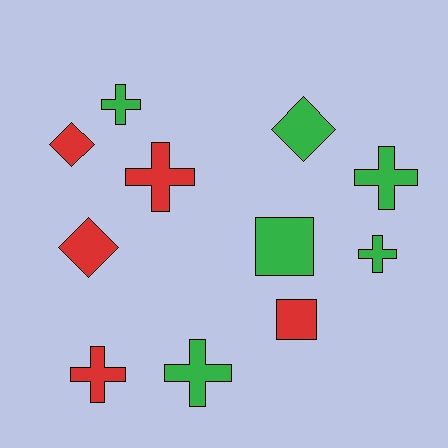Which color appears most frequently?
Green, with 6 objects.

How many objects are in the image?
There are 11 objects.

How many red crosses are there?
There are 2 red crosses.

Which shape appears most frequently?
Cross, with 6 objects.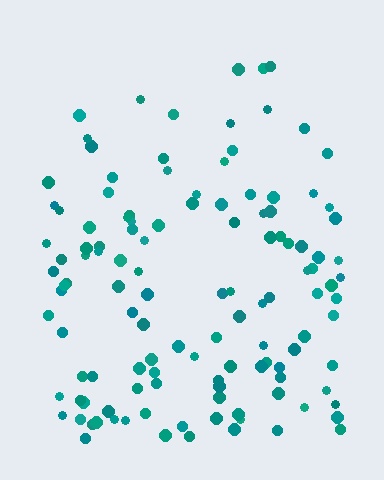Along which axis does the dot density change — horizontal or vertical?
Vertical.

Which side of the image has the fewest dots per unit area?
The top.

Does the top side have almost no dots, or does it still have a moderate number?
Still a moderate number, just noticeably fewer than the bottom.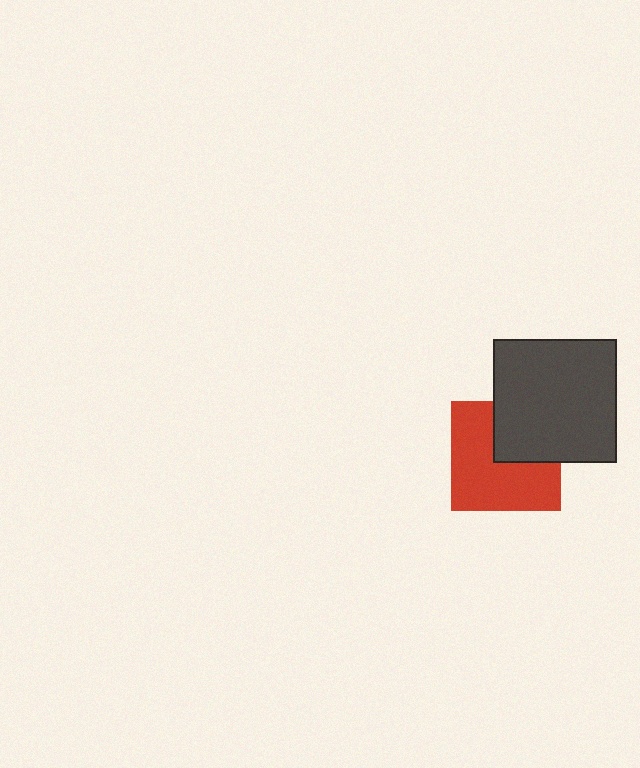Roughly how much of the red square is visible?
Most of it is visible (roughly 65%).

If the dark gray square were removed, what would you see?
You would see the complete red square.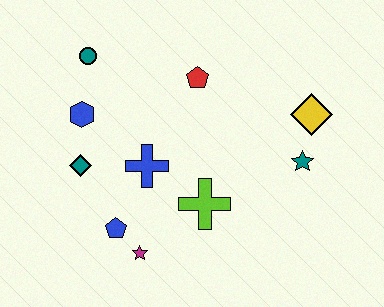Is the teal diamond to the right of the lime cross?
No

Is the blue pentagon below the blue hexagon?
Yes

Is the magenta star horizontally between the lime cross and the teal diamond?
Yes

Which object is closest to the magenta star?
The blue pentagon is closest to the magenta star.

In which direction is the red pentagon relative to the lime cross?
The red pentagon is above the lime cross.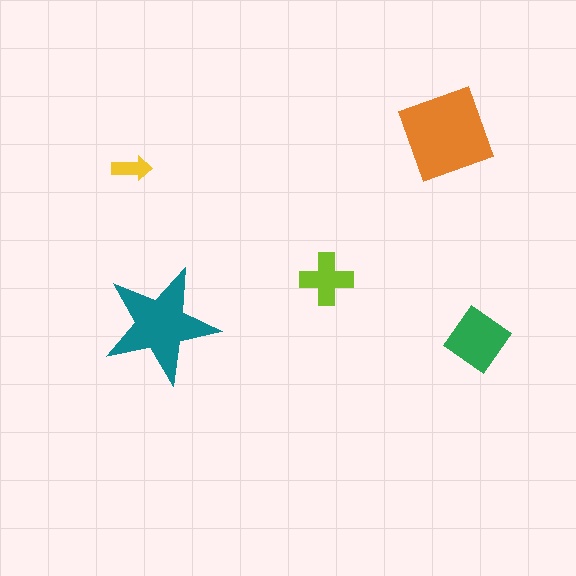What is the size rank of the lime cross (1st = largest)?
4th.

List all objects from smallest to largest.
The yellow arrow, the lime cross, the green diamond, the teal star, the orange diamond.